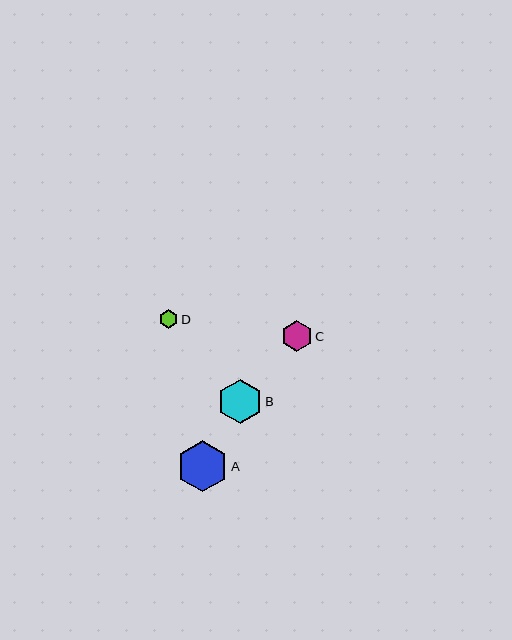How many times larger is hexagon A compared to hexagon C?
Hexagon A is approximately 1.6 times the size of hexagon C.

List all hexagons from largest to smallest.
From largest to smallest: A, B, C, D.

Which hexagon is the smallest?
Hexagon D is the smallest with a size of approximately 19 pixels.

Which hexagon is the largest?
Hexagon A is the largest with a size of approximately 51 pixels.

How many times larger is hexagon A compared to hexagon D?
Hexagon A is approximately 2.7 times the size of hexagon D.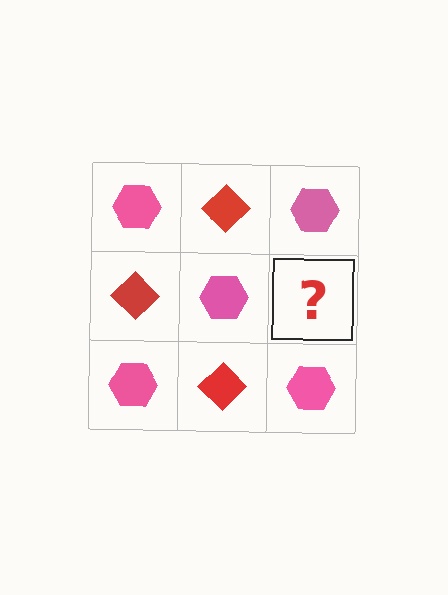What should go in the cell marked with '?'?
The missing cell should contain a red diamond.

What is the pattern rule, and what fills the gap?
The rule is that it alternates pink hexagon and red diamond in a checkerboard pattern. The gap should be filled with a red diamond.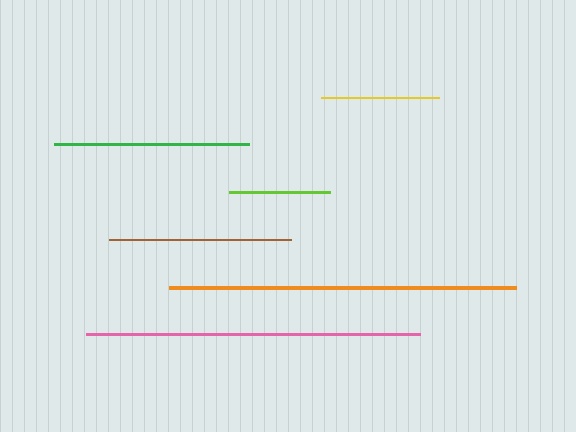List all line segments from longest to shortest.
From longest to shortest: orange, pink, green, brown, yellow, lime.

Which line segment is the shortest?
The lime line is the shortest at approximately 101 pixels.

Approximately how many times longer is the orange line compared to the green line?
The orange line is approximately 1.8 times the length of the green line.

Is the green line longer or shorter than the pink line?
The pink line is longer than the green line.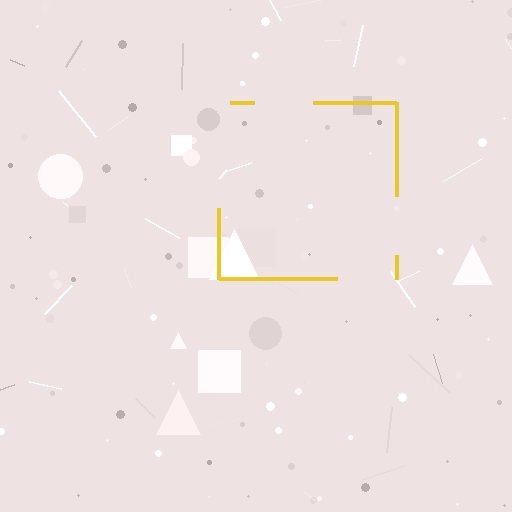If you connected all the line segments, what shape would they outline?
They would outline a square.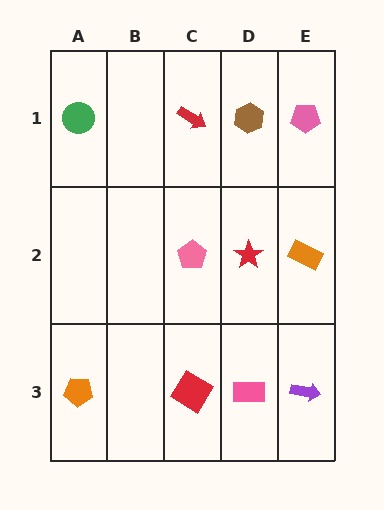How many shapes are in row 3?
4 shapes.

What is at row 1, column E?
A pink pentagon.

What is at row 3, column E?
A purple arrow.